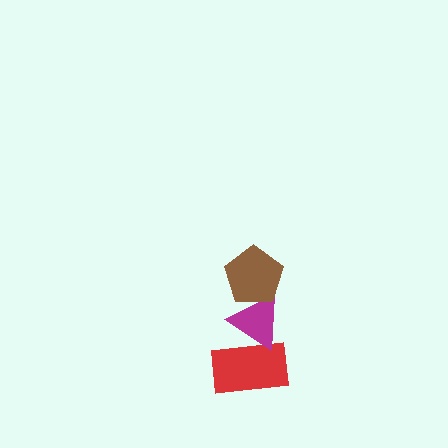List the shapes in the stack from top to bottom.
From top to bottom: the brown pentagon, the magenta triangle, the red rectangle.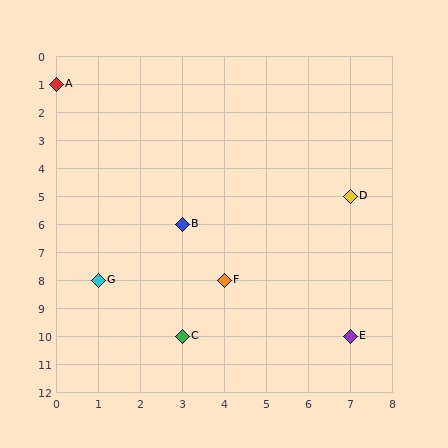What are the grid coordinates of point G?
Point G is at grid coordinates (1, 8).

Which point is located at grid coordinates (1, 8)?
Point G is at (1, 8).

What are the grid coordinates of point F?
Point F is at grid coordinates (4, 8).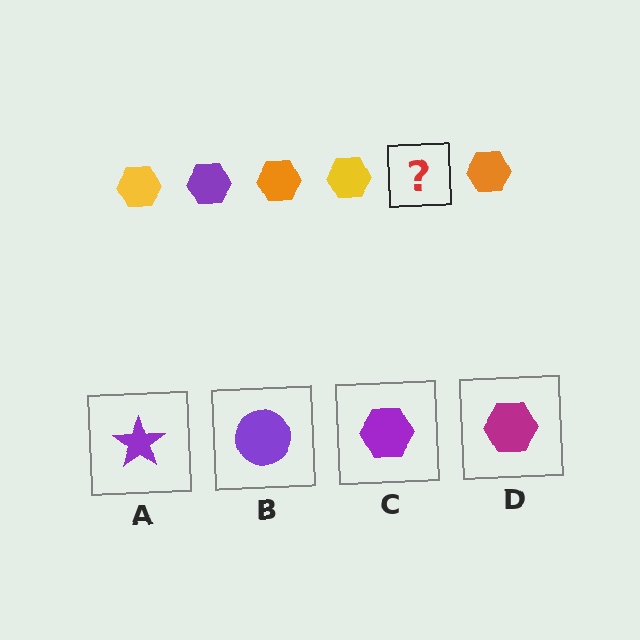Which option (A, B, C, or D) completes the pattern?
C.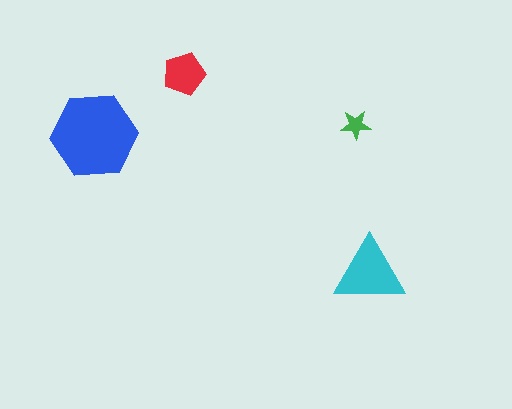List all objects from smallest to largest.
The green star, the red pentagon, the cyan triangle, the blue hexagon.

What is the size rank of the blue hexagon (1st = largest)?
1st.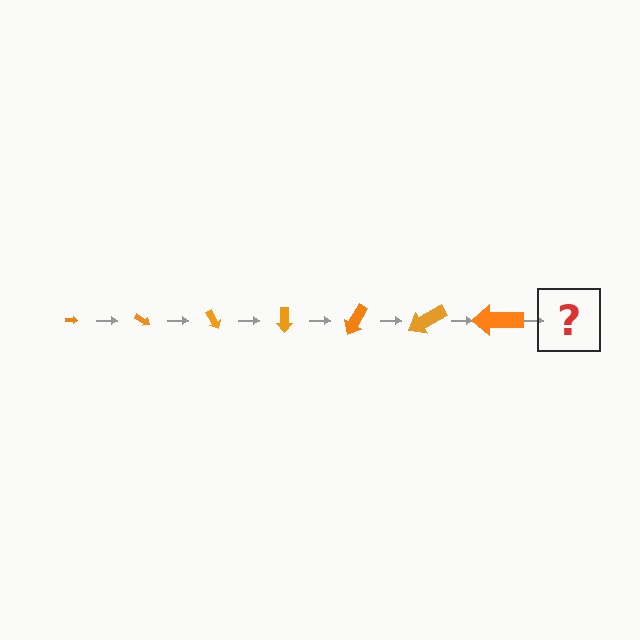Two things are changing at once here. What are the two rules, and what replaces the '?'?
The two rules are that the arrow grows larger each step and it rotates 30 degrees each step. The '?' should be an arrow, larger than the previous one and rotated 210 degrees from the start.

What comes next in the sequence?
The next element should be an arrow, larger than the previous one and rotated 210 degrees from the start.